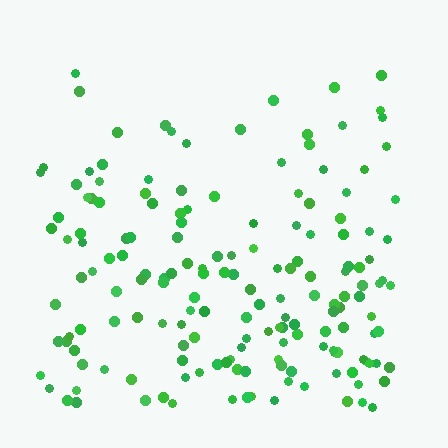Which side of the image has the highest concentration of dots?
The bottom.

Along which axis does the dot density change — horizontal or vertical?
Vertical.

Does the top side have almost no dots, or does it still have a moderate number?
Still a moderate number, just noticeably fewer than the bottom.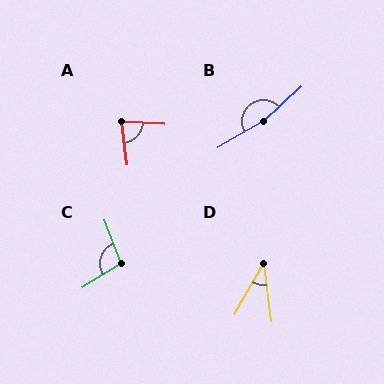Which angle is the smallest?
D, at approximately 37 degrees.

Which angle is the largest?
B, at approximately 168 degrees.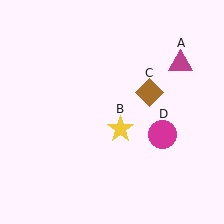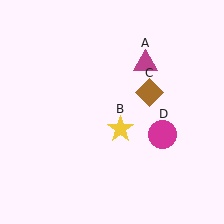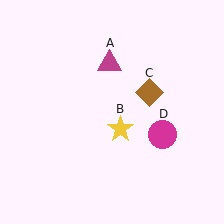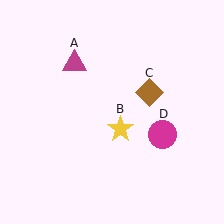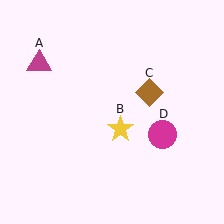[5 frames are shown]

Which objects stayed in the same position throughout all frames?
Yellow star (object B) and brown diamond (object C) and magenta circle (object D) remained stationary.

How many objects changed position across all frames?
1 object changed position: magenta triangle (object A).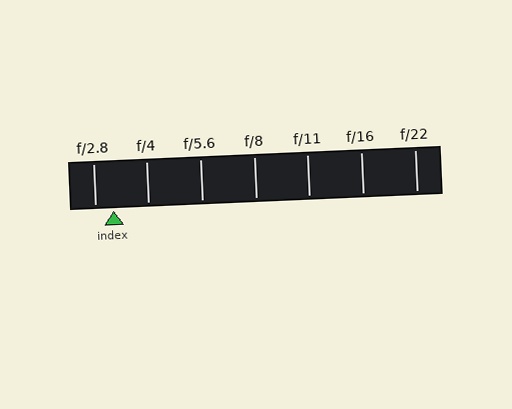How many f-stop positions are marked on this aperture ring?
There are 7 f-stop positions marked.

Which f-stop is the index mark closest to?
The index mark is closest to f/2.8.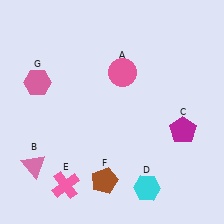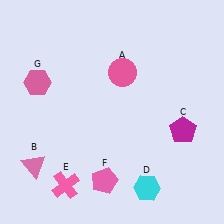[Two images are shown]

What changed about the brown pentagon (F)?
In Image 1, F is brown. In Image 2, it changed to pink.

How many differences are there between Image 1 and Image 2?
There is 1 difference between the two images.